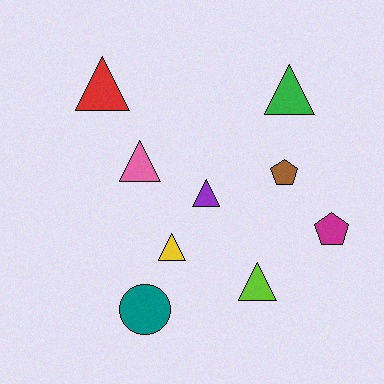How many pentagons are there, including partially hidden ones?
There are 2 pentagons.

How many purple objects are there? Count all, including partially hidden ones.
There is 1 purple object.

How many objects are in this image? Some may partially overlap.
There are 9 objects.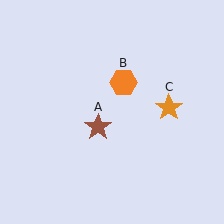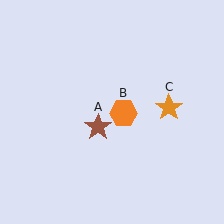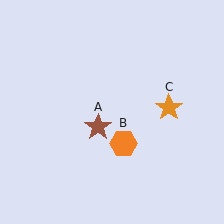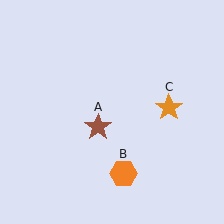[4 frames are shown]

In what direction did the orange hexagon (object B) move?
The orange hexagon (object B) moved down.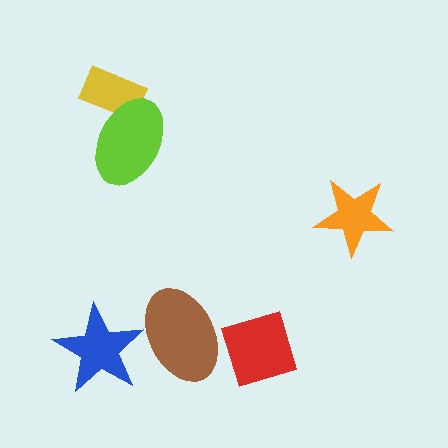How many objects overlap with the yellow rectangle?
1 object overlaps with the yellow rectangle.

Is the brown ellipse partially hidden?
Yes, it is partially covered by another shape.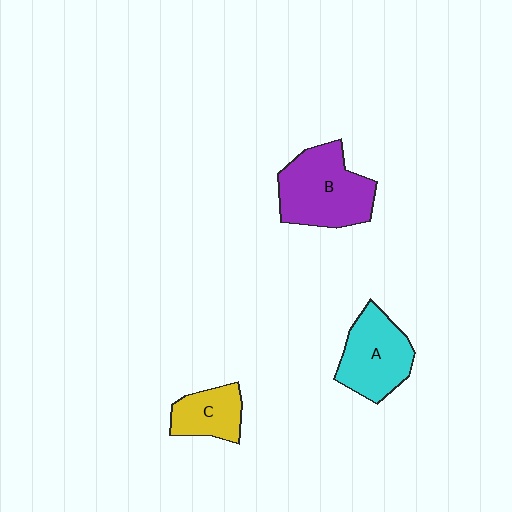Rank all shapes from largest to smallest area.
From largest to smallest: B (purple), A (cyan), C (yellow).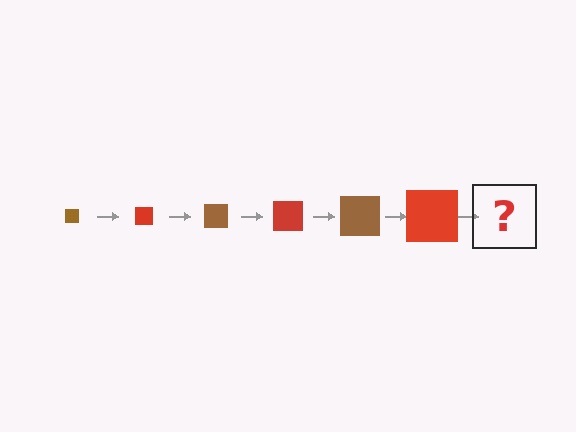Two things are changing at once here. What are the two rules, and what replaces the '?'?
The two rules are that the square grows larger each step and the color cycles through brown and red. The '?' should be a brown square, larger than the previous one.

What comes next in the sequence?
The next element should be a brown square, larger than the previous one.